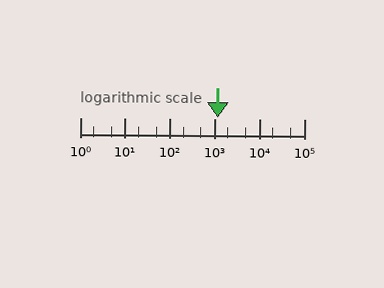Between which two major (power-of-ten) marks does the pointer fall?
The pointer is between 1000 and 10000.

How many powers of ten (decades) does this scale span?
The scale spans 5 decades, from 1 to 100000.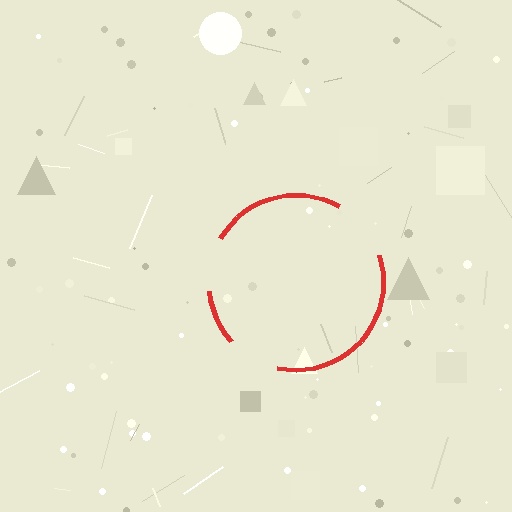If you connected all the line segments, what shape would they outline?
They would outline a circle.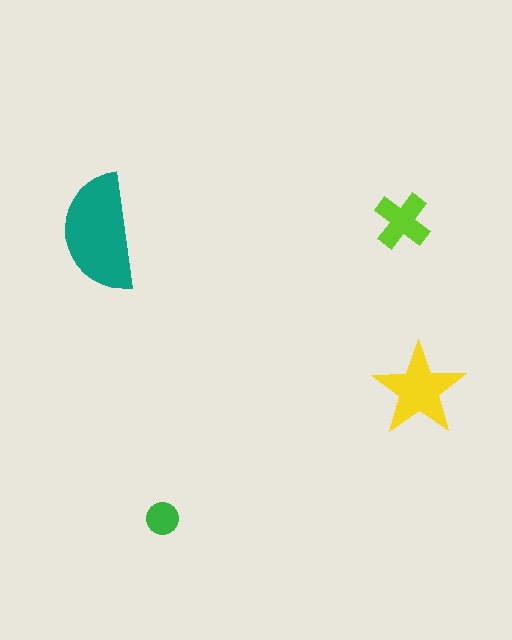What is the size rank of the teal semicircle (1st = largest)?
1st.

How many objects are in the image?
There are 4 objects in the image.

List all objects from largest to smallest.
The teal semicircle, the yellow star, the lime cross, the green circle.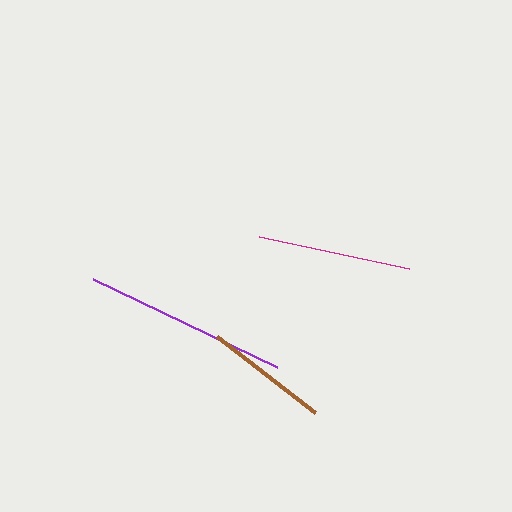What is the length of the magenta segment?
The magenta segment is approximately 153 pixels long.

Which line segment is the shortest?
The brown line is the shortest at approximately 124 pixels.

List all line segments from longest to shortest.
From longest to shortest: purple, magenta, brown.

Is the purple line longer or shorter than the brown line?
The purple line is longer than the brown line.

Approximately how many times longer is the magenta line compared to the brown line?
The magenta line is approximately 1.2 times the length of the brown line.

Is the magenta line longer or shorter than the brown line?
The magenta line is longer than the brown line.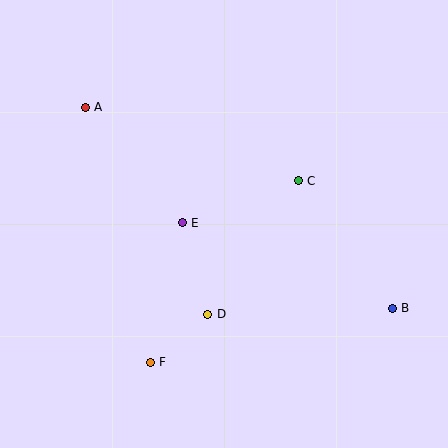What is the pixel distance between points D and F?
The distance between D and F is 75 pixels.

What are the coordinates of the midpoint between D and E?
The midpoint between D and E is at (195, 269).